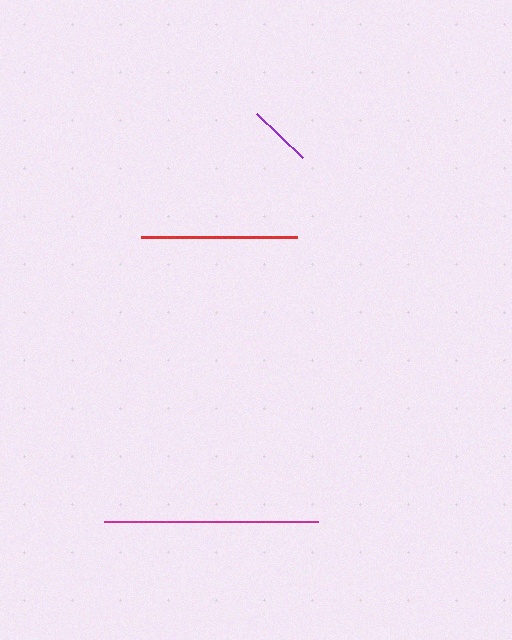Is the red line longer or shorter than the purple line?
The red line is longer than the purple line.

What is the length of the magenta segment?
The magenta segment is approximately 214 pixels long.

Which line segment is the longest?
The magenta line is the longest at approximately 214 pixels.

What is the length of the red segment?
The red segment is approximately 156 pixels long.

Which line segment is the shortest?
The purple line is the shortest at approximately 64 pixels.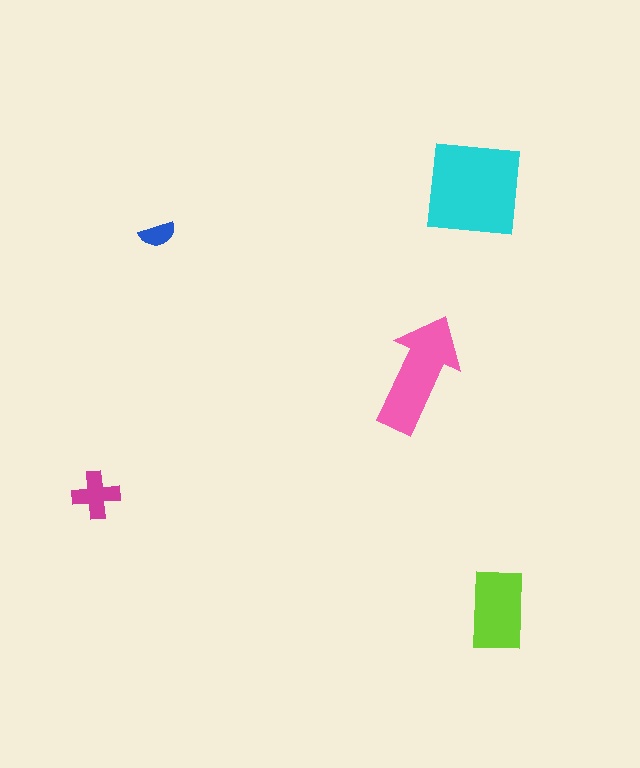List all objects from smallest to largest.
The blue semicircle, the magenta cross, the lime rectangle, the pink arrow, the cyan square.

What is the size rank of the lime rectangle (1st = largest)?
3rd.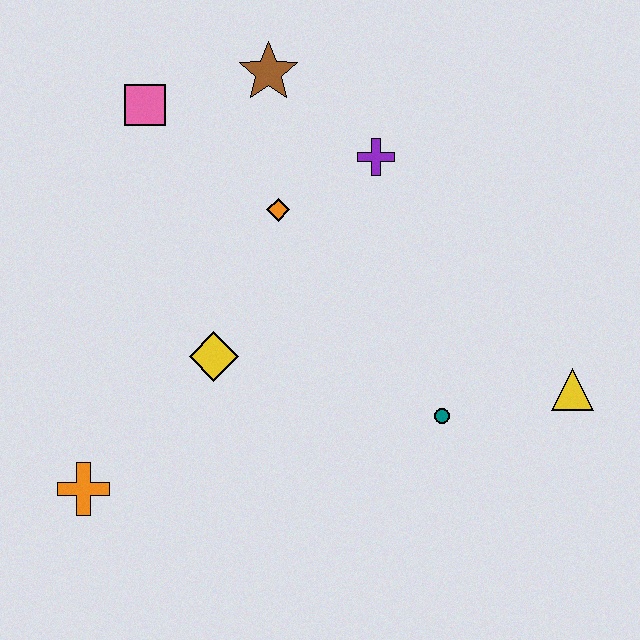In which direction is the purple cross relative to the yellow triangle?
The purple cross is above the yellow triangle.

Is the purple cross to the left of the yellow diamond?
No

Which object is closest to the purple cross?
The orange diamond is closest to the purple cross.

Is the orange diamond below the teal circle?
No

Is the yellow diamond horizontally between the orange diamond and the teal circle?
No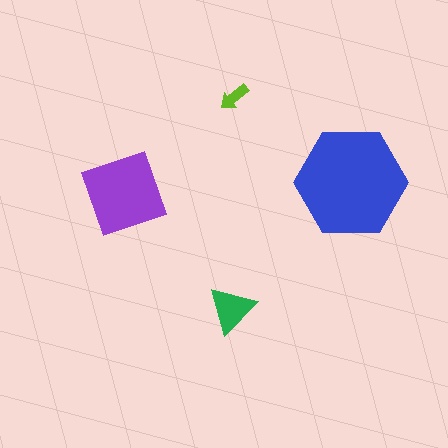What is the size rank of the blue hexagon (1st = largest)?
1st.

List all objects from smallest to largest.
The lime arrow, the green triangle, the purple square, the blue hexagon.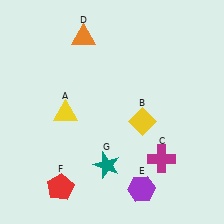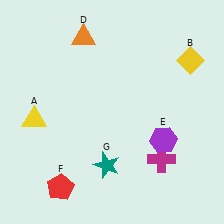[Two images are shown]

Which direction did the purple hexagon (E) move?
The purple hexagon (E) moved up.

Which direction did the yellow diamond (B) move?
The yellow diamond (B) moved up.